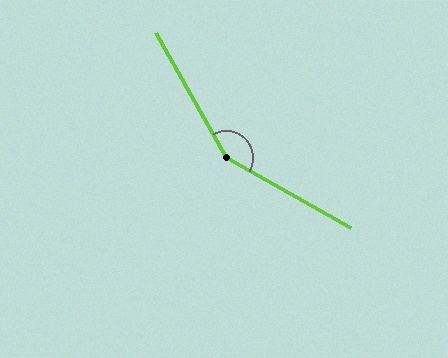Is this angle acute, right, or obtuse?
It is obtuse.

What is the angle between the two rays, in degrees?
Approximately 148 degrees.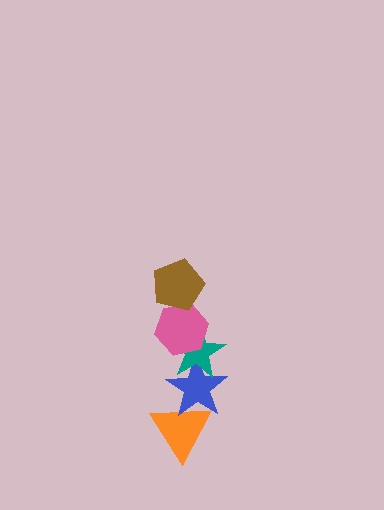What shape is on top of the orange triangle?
The blue star is on top of the orange triangle.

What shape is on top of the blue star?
The teal star is on top of the blue star.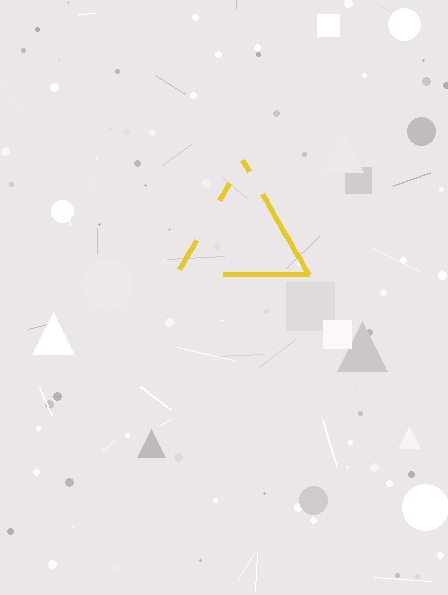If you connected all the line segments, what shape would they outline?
They would outline a triangle.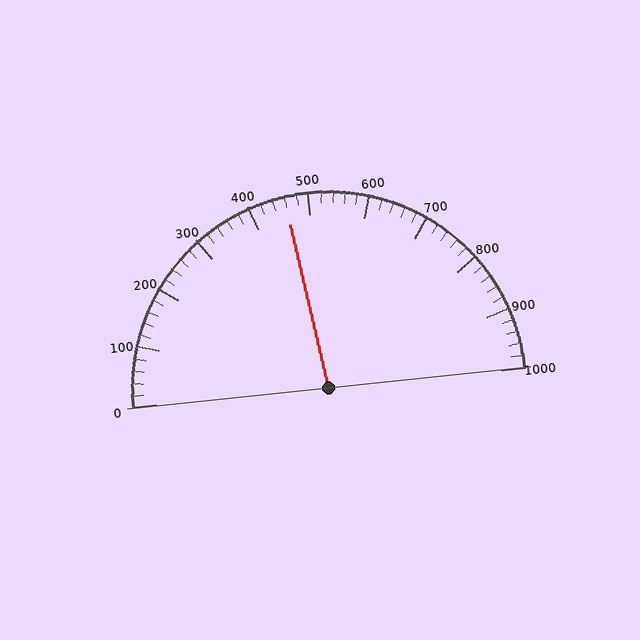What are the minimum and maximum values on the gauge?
The gauge ranges from 0 to 1000.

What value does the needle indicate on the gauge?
The needle indicates approximately 460.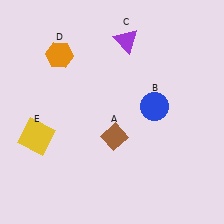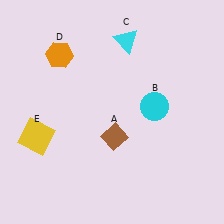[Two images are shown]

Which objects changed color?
B changed from blue to cyan. C changed from purple to cyan.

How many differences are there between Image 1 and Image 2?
There are 2 differences between the two images.